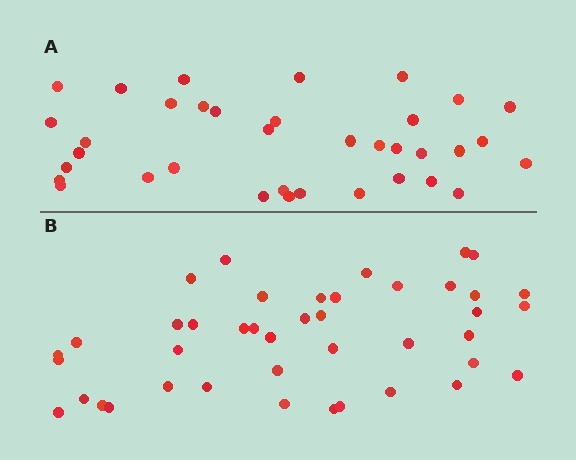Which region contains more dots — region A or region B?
Region B (the bottom region) has more dots.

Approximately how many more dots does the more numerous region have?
Region B has about 6 more dots than region A.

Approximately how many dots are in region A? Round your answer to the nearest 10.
About 40 dots. (The exact count is 36, which rounds to 40.)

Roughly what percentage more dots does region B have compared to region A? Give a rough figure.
About 15% more.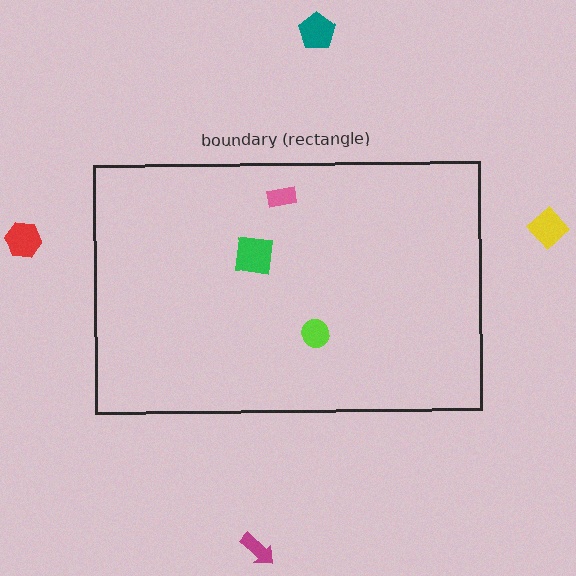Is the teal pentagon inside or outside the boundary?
Outside.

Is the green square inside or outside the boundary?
Inside.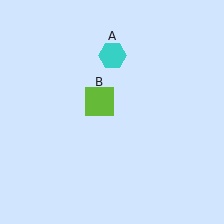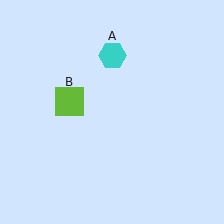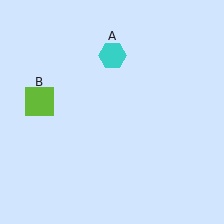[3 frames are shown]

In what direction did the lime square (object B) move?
The lime square (object B) moved left.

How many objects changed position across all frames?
1 object changed position: lime square (object B).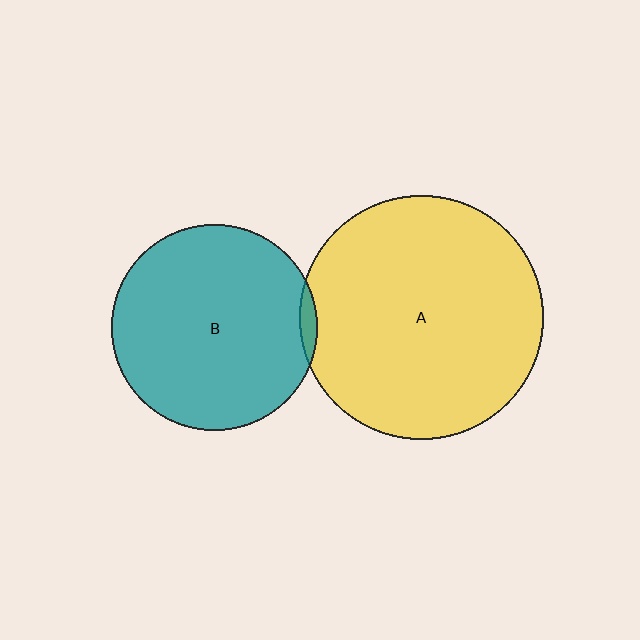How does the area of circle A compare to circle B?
Approximately 1.4 times.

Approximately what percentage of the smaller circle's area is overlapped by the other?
Approximately 5%.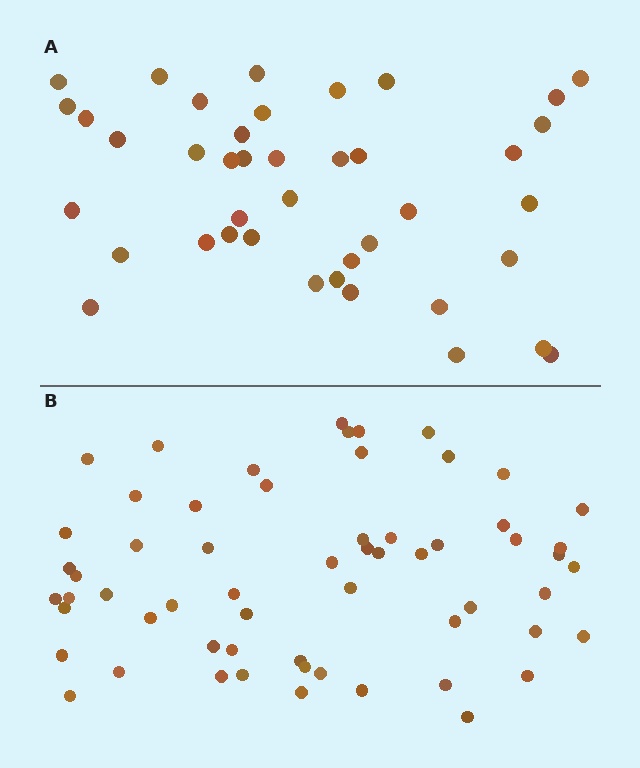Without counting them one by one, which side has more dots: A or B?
Region B (the bottom region) has more dots.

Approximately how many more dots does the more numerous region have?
Region B has approximately 20 more dots than region A.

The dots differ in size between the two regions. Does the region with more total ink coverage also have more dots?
No. Region A has more total ink coverage because its dots are larger, but region B actually contains more individual dots. Total area can be misleading — the number of items is what matters here.